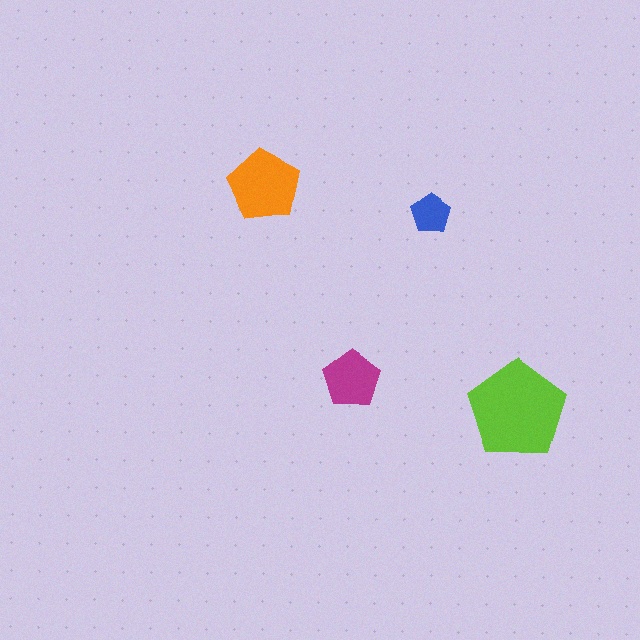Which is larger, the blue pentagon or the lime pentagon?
The lime one.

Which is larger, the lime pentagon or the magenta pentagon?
The lime one.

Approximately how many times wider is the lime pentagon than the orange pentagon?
About 1.5 times wider.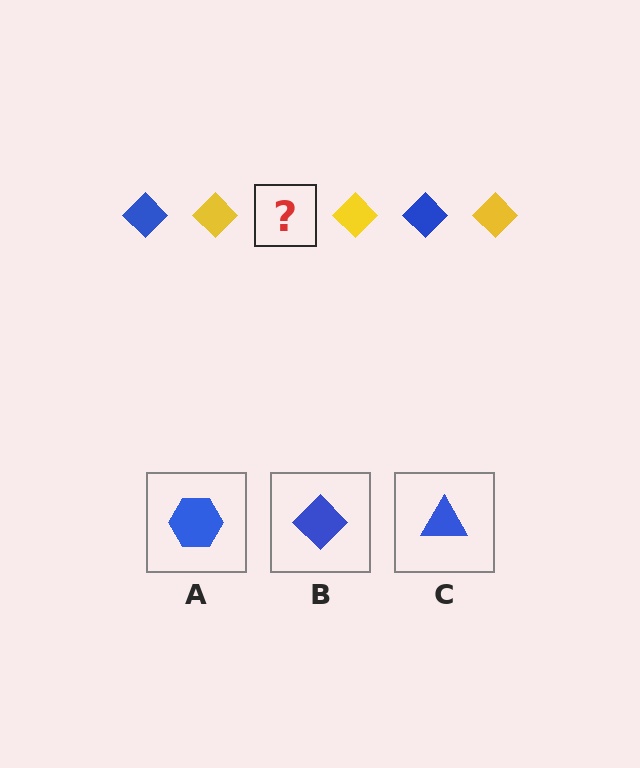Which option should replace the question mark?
Option B.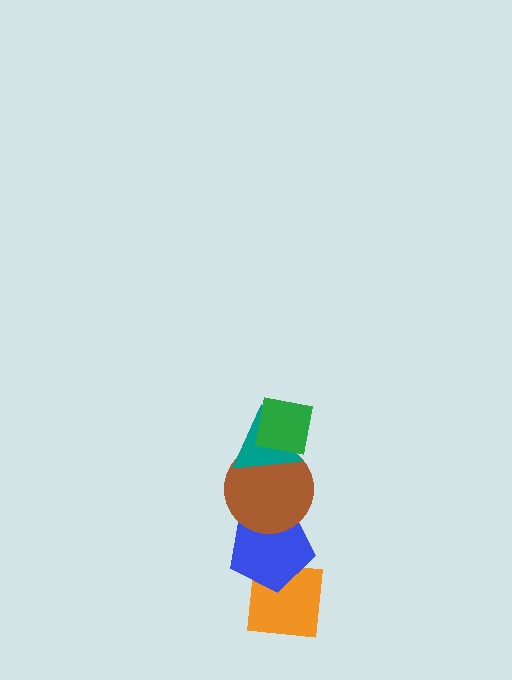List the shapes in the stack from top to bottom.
From top to bottom: the green square, the teal triangle, the brown circle, the blue pentagon, the orange square.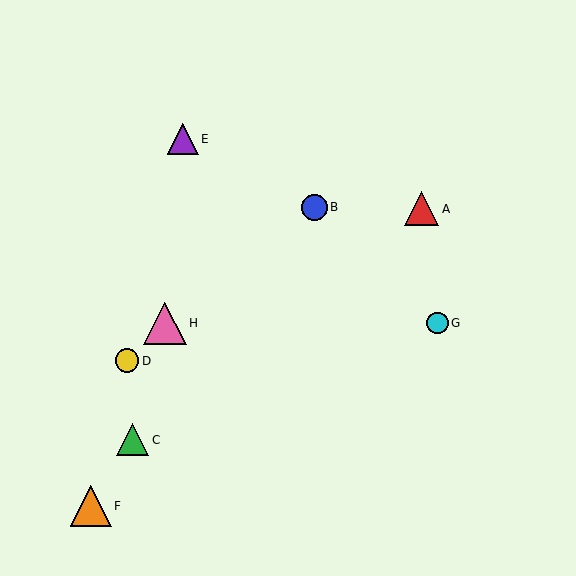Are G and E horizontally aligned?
No, G is at y≈323 and E is at y≈139.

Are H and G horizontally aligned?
Yes, both are at y≈323.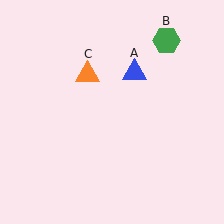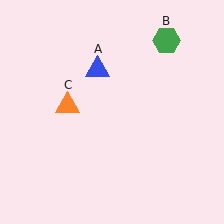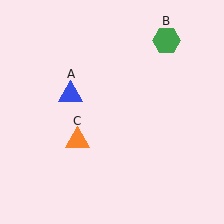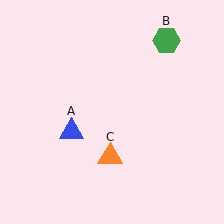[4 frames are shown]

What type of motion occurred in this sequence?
The blue triangle (object A), orange triangle (object C) rotated counterclockwise around the center of the scene.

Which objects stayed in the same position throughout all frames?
Green hexagon (object B) remained stationary.